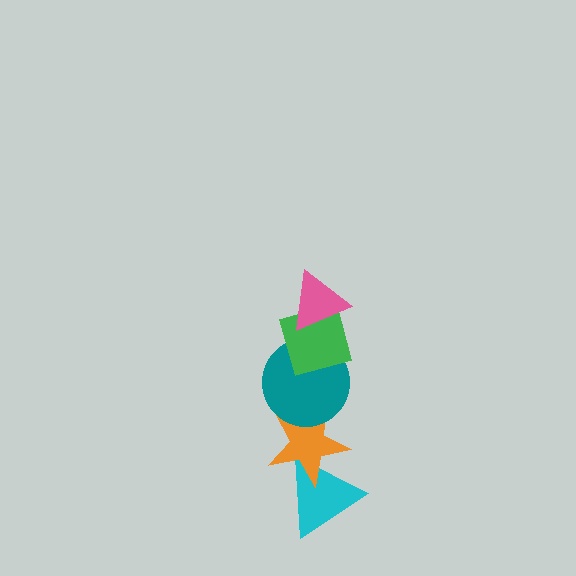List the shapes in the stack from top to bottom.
From top to bottom: the pink triangle, the green diamond, the teal circle, the orange star, the cyan triangle.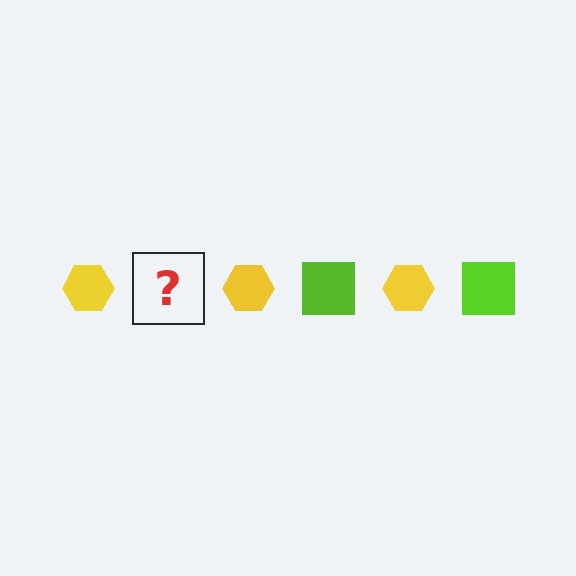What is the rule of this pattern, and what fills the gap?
The rule is that the pattern alternates between yellow hexagon and lime square. The gap should be filled with a lime square.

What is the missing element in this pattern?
The missing element is a lime square.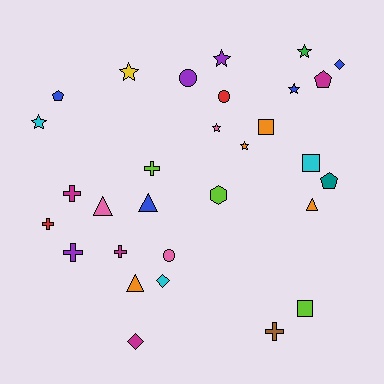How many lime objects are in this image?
There are 3 lime objects.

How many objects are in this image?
There are 30 objects.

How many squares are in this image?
There are 3 squares.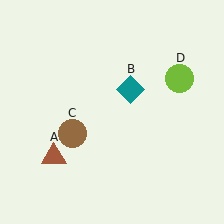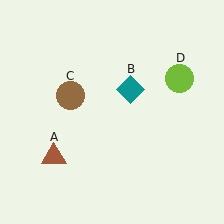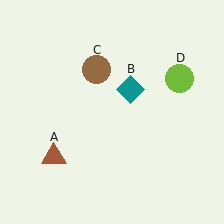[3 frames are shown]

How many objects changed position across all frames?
1 object changed position: brown circle (object C).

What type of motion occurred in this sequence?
The brown circle (object C) rotated clockwise around the center of the scene.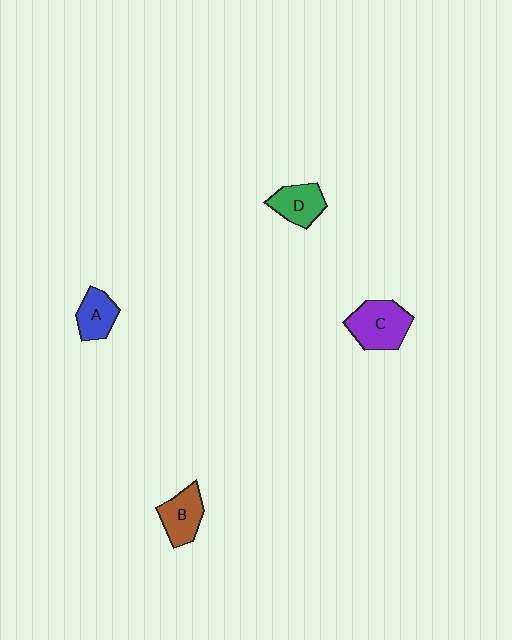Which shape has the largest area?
Shape C (purple).